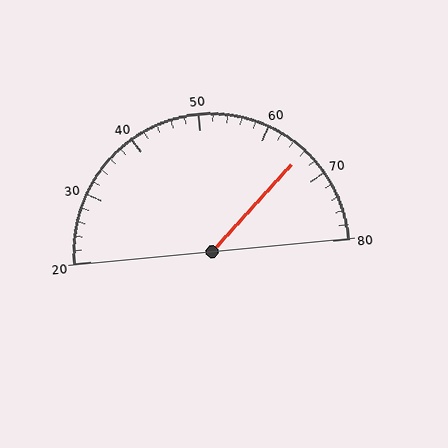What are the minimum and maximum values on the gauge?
The gauge ranges from 20 to 80.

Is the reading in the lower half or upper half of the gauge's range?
The reading is in the upper half of the range (20 to 80).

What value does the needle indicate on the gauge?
The needle indicates approximately 66.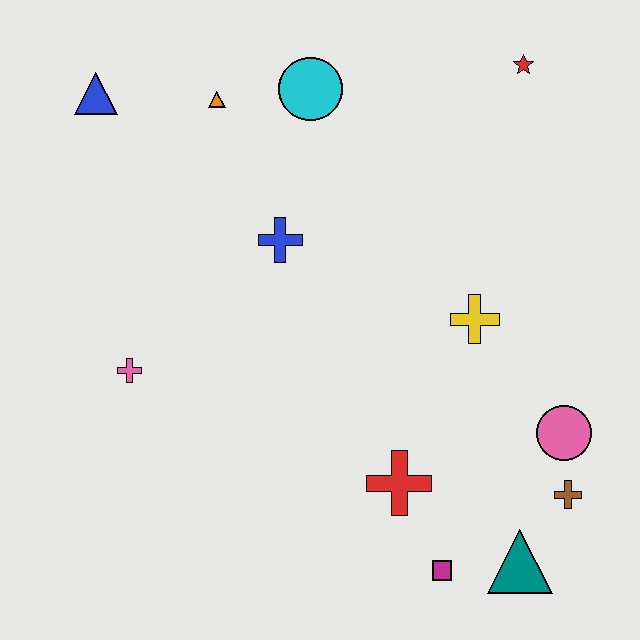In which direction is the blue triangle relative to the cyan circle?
The blue triangle is to the left of the cyan circle.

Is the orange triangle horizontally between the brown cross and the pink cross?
Yes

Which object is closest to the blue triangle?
The orange triangle is closest to the blue triangle.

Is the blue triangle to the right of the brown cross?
No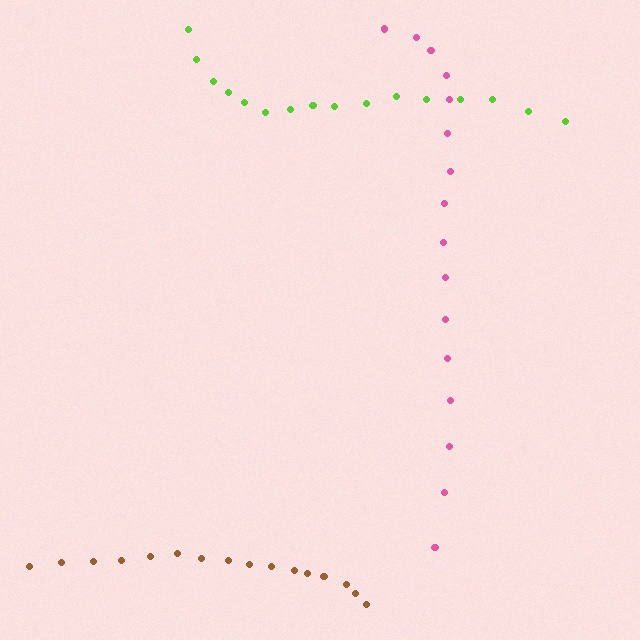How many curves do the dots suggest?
There are 3 distinct paths.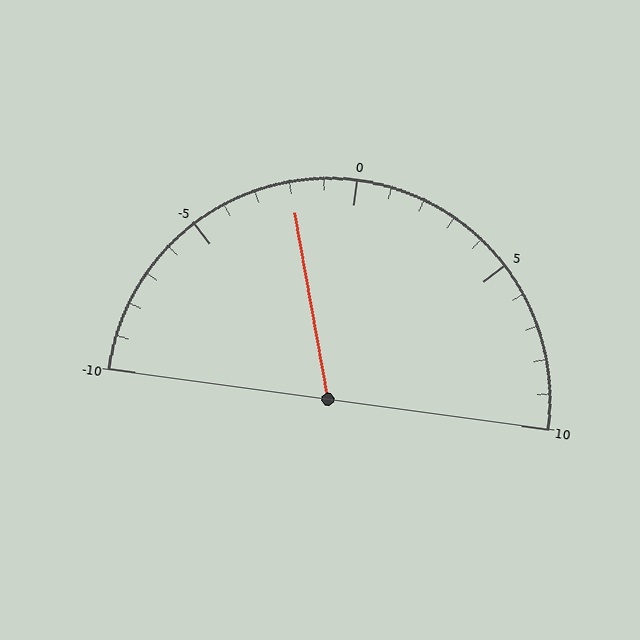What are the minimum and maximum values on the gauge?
The gauge ranges from -10 to 10.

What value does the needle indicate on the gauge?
The needle indicates approximately -2.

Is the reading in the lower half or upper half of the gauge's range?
The reading is in the lower half of the range (-10 to 10).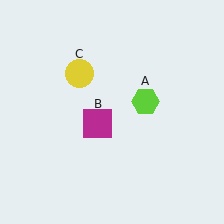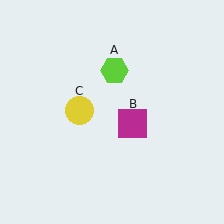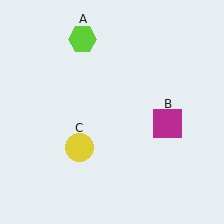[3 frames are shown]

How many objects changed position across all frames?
3 objects changed position: lime hexagon (object A), magenta square (object B), yellow circle (object C).